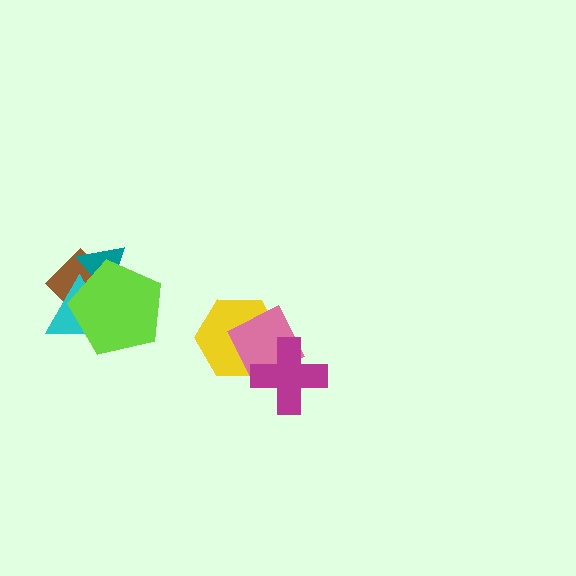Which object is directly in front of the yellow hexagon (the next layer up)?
The pink square is directly in front of the yellow hexagon.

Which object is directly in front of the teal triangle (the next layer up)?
The cyan triangle is directly in front of the teal triangle.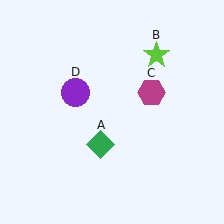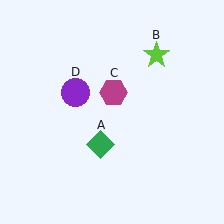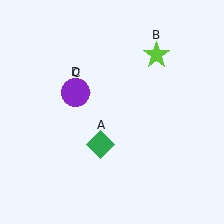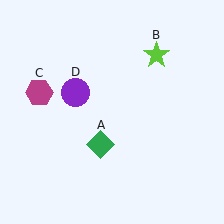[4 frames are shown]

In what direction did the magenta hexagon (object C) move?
The magenta hexagon (object C) moved left.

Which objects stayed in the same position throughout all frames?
Green diamond (object A) and lime star (object B) and purple circle (object D) remained stationary.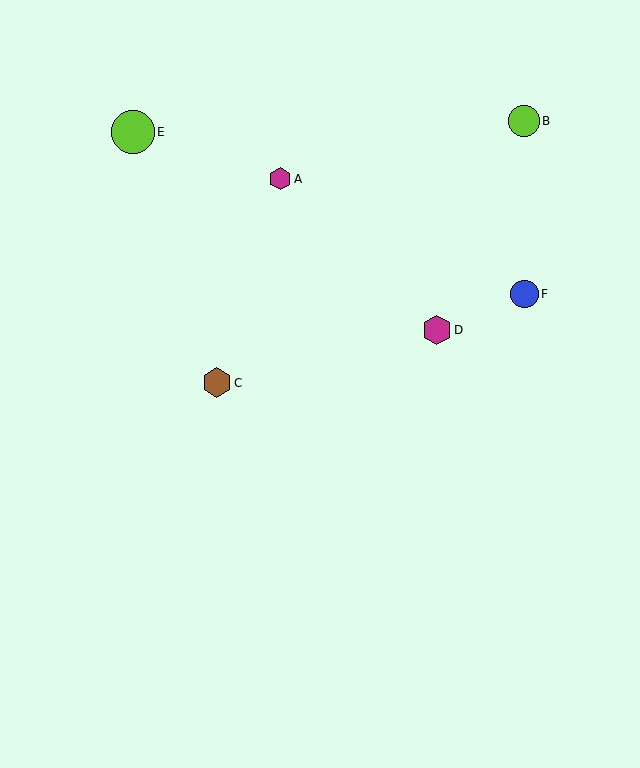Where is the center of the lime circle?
The center of the lime circle is at (133, 132).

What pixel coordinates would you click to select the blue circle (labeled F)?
Click at (524, 294) to select the blue circle F.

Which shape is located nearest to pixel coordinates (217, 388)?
The brown hexagon (labeled C) at (217, 383) is nearest to that location.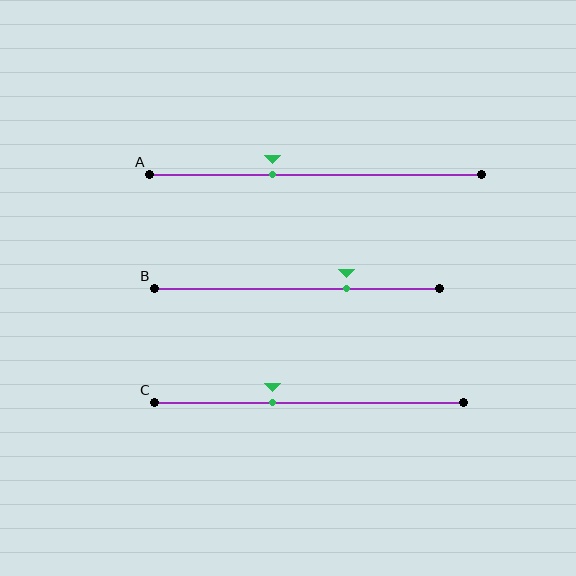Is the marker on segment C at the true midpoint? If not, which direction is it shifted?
No, the marker on segment C is shifted to the left by about 12% of the segment length.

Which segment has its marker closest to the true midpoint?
Segment C has its marker closest to the true midpoint.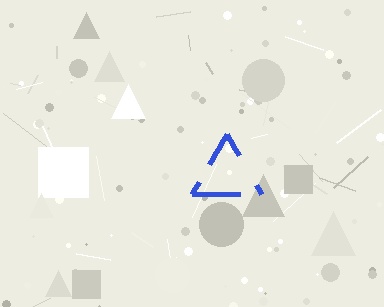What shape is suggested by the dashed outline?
The dashed outline suggests a triangle.